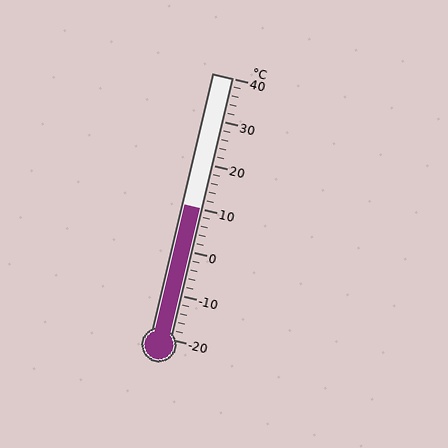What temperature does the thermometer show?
The thermometer shows approximately 10°C.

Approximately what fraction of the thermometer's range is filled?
The thermometer is filled to approximately 50% of its range.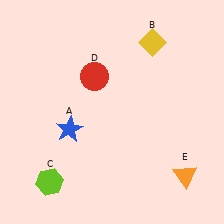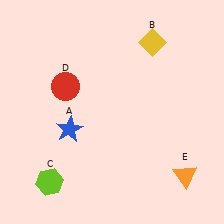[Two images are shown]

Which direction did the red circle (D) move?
The red circle (D) moved left.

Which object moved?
The red circle (D) moved left.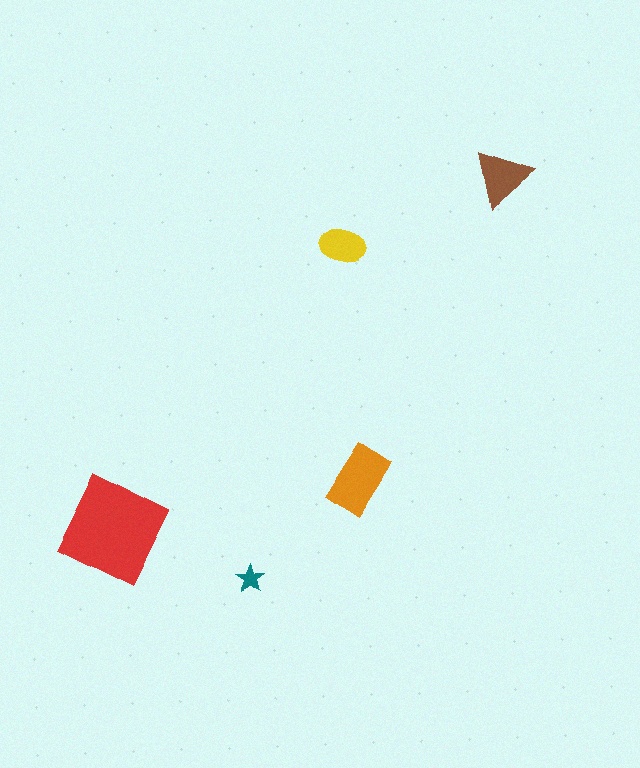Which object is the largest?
The red diamond.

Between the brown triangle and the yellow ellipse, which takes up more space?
The brown triangle.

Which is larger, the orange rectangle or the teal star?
The orange rectangle.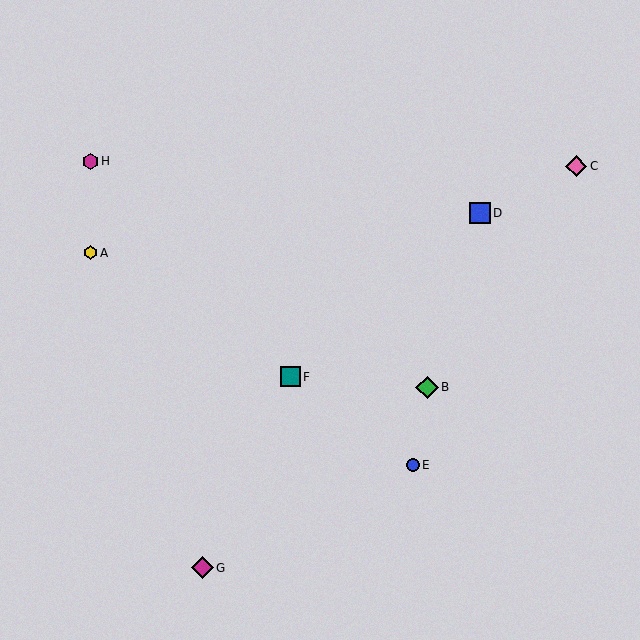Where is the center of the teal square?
The center of the teal square is at (290, 377).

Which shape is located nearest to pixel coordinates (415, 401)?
The green diamond (labeled B) at (427, 387) is nearest to that location.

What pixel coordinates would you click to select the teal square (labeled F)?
Click at (290, 377) to select the teal square F.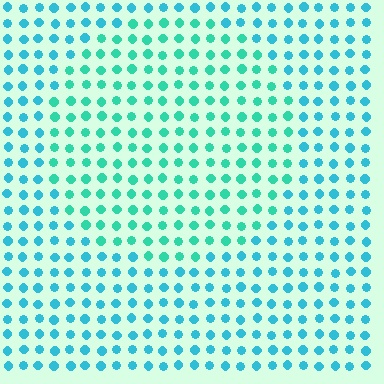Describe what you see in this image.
The image is filled with small cyan elements in a uniform arrangement. A circle-shaped region is visible where the elements are tinted to a slightly different hue, forming a subtle color boundary.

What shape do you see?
I see a circle.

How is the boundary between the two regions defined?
The boundary is defined purely by a slight shift in hue (about 27 degrees). Spacing, size, and orientation are identical on both sides.